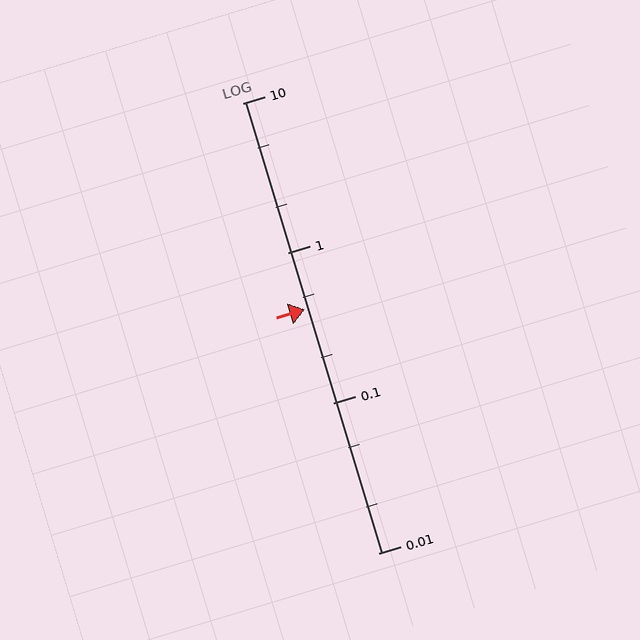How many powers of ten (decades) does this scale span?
The scale spans 3 decades, from 0.01 to 10.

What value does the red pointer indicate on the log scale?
The pointer indicates approximately 0.42.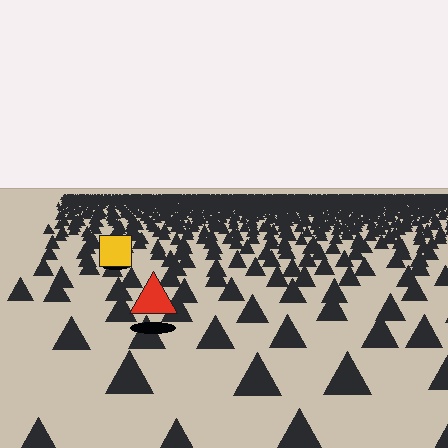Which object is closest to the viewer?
The red triangle is closest. The texture marks near it are larger and more spread out.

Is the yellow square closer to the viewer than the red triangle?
No. The red triangle is closer — you can tell from the texture gradient: the ground texture is coarser near it.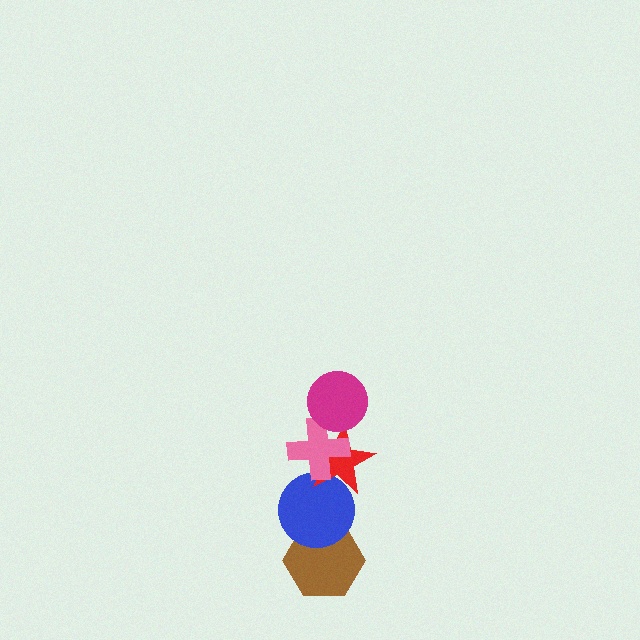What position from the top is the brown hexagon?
The brown hexagon is 5th from the top.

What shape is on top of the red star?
The pink cross is on top of the red star.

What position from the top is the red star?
The red star is 3rd from the top.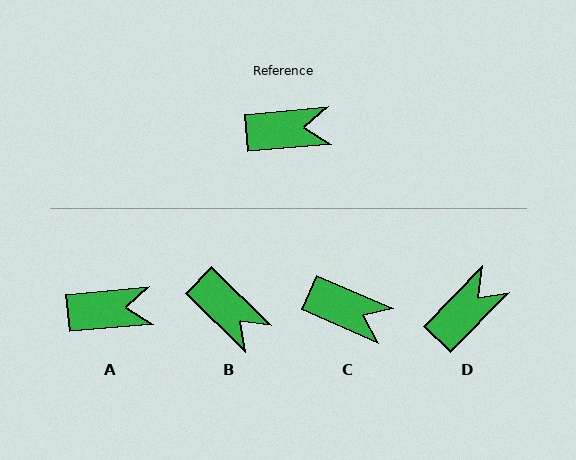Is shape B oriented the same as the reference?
No, it is off by about 50 degrees.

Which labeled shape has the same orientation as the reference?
A.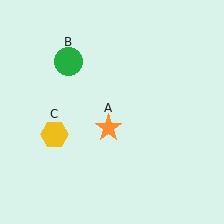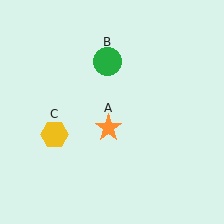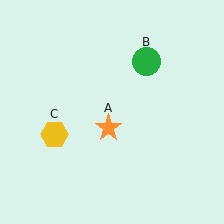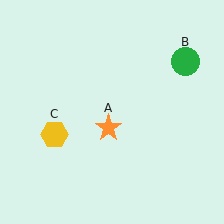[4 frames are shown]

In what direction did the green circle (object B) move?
The green circle (object B) moved right.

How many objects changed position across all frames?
1 object changed position: green circle (object B).